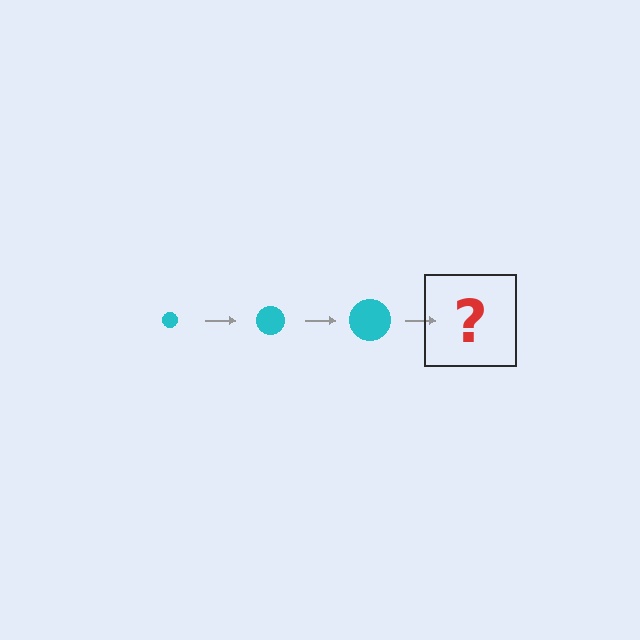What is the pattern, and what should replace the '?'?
The pattern is that the circle gets progressively larger each step. The '?' should be a cyan circle, larger than the previous one.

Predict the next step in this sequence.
The next step is a cyan circle, larger than the previous one.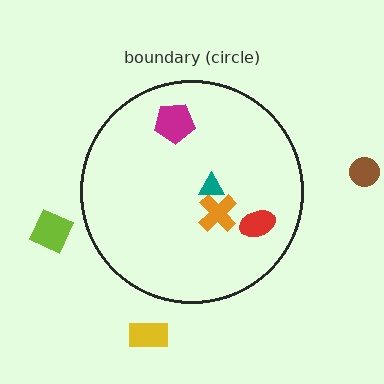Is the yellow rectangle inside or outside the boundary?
Outside.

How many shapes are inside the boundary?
4 inside, 3 outside.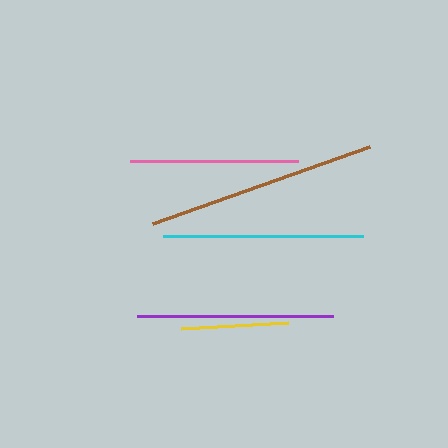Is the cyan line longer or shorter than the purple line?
The cyan line is longer than the purple line.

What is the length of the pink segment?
The pink segment is approximately 168 pixels long.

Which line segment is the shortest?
The yellow line is the shortest at approximately 107 pixels.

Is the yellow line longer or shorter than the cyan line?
The cyan line is longer than the yellow line.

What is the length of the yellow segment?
The yellow segment is approximately 107 pixels long.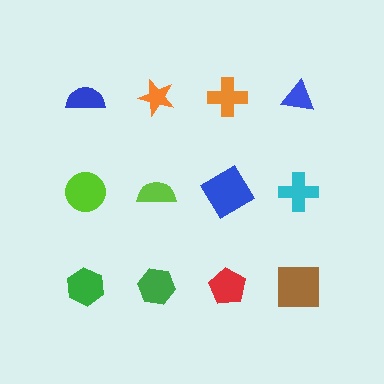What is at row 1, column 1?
A blue semicircle.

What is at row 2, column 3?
A blue diamond.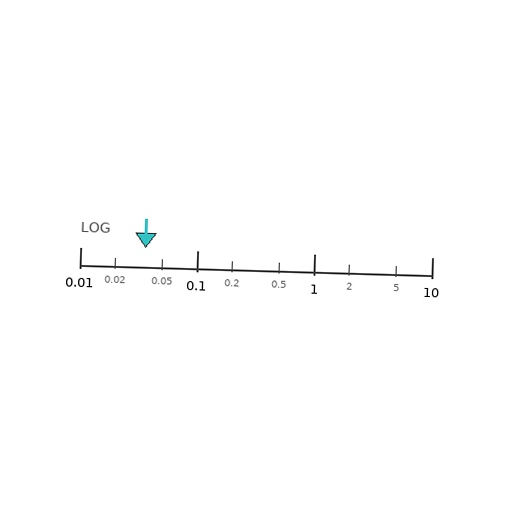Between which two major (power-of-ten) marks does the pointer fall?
The pointer is between 0.01 and 0.1.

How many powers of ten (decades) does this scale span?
The scale spans 3 decades, from 0.01 to 10.